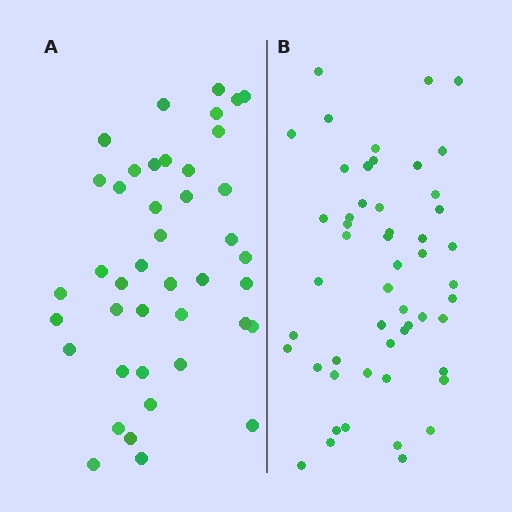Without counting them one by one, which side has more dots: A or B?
Region B (the right region) has more dots.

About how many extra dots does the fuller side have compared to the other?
Region B has roughly 10 or so more dots than region A.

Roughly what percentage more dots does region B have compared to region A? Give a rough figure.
About 25% more.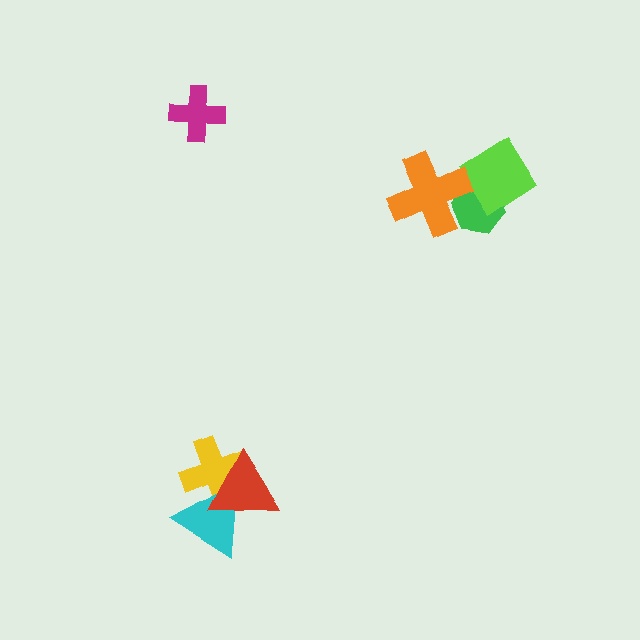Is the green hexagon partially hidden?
Yes, it is partially covered by another shape.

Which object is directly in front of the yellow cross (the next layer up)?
The cyan triangle is directly in front of the yellow cross.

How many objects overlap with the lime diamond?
2 objects overlap with the lime diamond.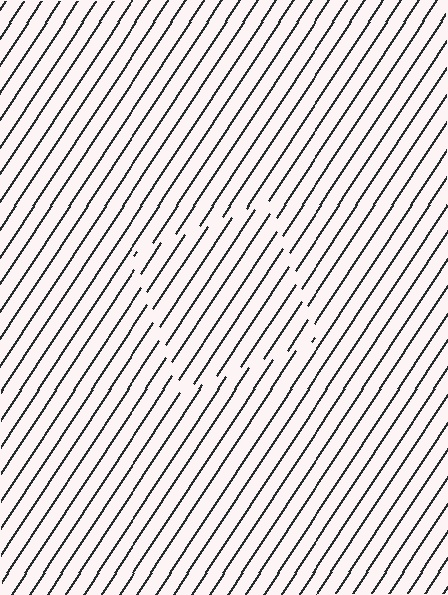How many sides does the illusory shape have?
4 sides — the line-ends trace a square.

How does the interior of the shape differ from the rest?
The interior of the shape contains the same grating, shifted by half a period — the contour is defined by the phase discontinuity where line-ends from the inner and outer gratings abut.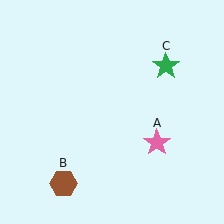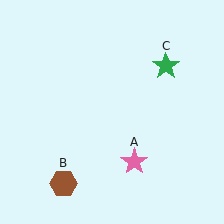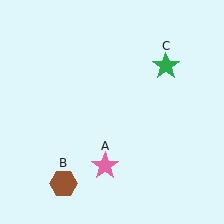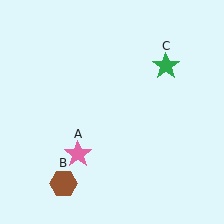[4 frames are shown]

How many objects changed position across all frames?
1 object changed position: pink star (object A).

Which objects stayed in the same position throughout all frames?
Brown hexagon (object B) and green star (object C) remained stationary.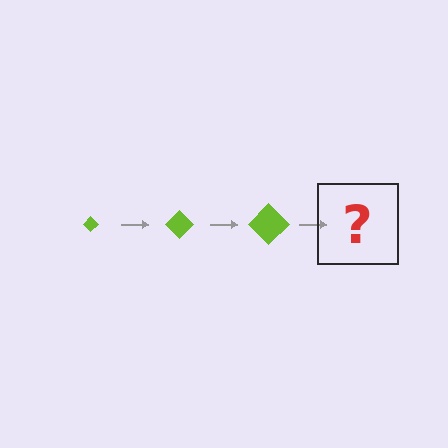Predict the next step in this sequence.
The next step is a lime diamond, larger than the previous one.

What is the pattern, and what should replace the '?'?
The pattern is that the diamond gets progressively larger each step. The '?' should be a lime diamond, larger than the previous one.